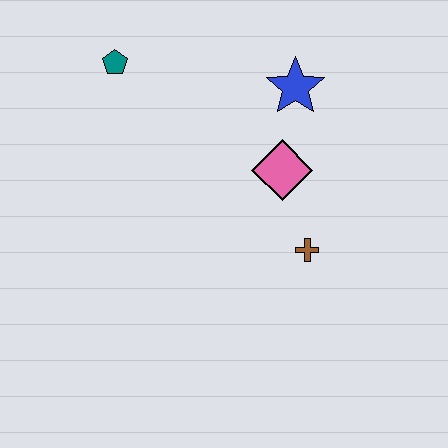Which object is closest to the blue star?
The pink diamond is closest to the blue star.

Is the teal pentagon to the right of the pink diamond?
No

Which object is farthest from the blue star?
The teal pentagon is farthest from the blue star.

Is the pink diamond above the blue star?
No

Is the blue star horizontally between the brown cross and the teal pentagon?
Yes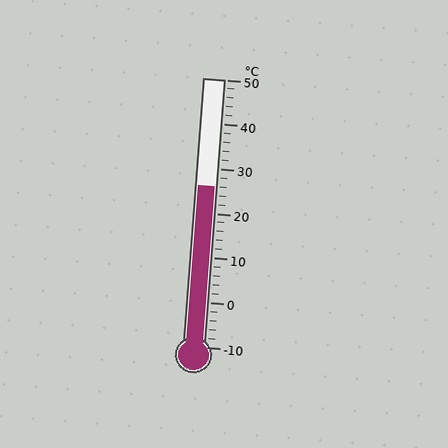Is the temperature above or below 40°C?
The temperature is below 40°C.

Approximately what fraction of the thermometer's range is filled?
The thermometer is filled to approximately 60% of its range.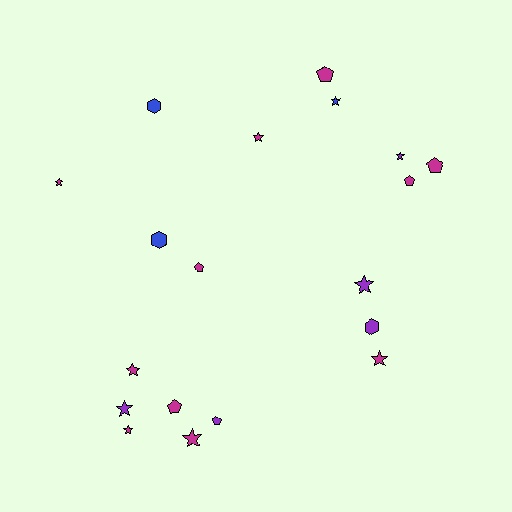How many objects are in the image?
There are 19 objects.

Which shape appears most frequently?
Star, with 10 objects.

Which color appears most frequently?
Magenta, with 11 objects.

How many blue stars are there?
There is 1 blue star.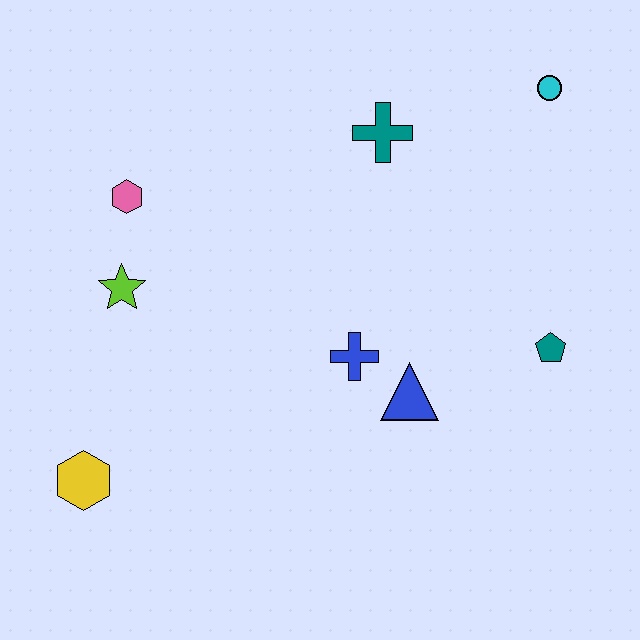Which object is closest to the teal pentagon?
The blue triangle is closest to the teal pentagon.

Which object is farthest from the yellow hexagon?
The cyan circle is farthest from the yellow hexagon.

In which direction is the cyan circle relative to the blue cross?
The cyan circle is above the blue cross.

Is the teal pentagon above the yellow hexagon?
Yes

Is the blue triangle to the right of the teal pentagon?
No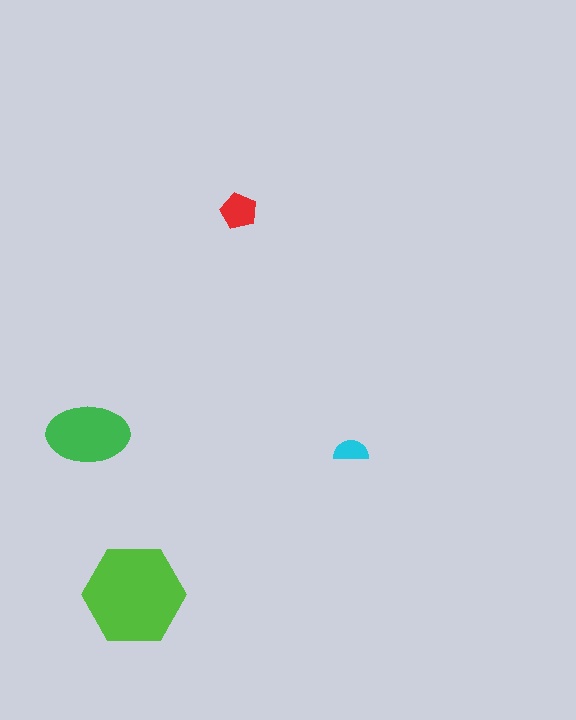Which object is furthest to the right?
The cyan semicircle is rightmost.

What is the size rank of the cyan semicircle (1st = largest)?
4th.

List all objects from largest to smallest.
The lime hexagon, the green ellipse, the red pentagon, the cyan semicircle.